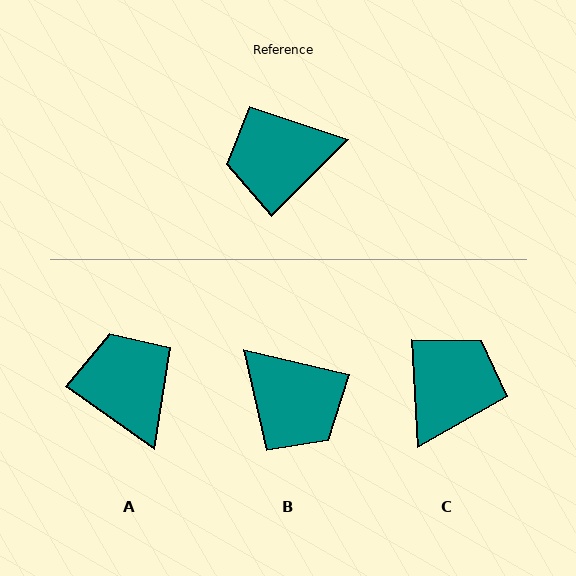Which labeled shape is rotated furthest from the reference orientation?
C, about 132 degrees away.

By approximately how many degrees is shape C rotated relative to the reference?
Approximately 132 degrees clockwise.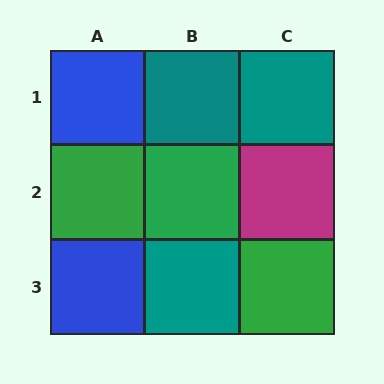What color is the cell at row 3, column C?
Green.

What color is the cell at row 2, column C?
Magenta.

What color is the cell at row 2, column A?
Green.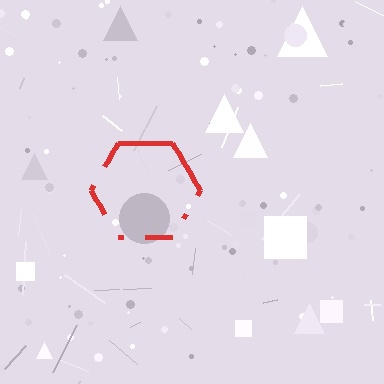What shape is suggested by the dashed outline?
The dashed outline suggests a hexagon.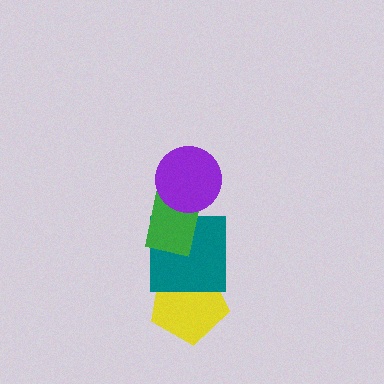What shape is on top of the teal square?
The green rectangle is on top of the teal square.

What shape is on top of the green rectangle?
The purple circle is on top of the green rectangle.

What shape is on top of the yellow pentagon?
The teal square is on top of the yellow pentagon.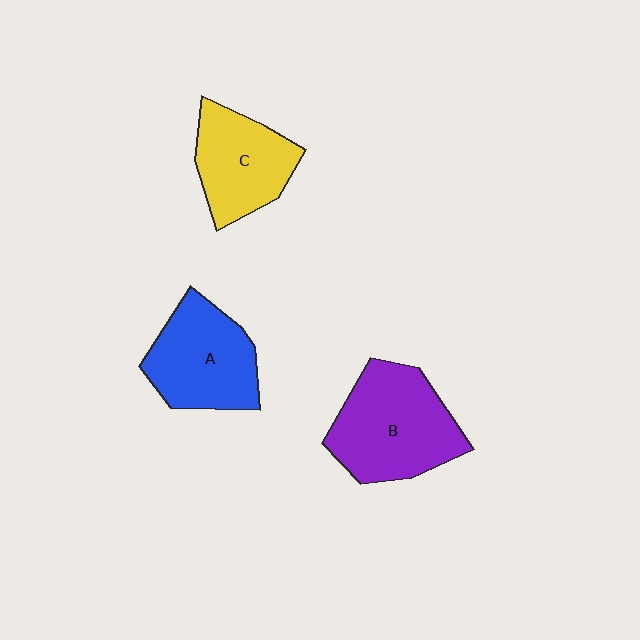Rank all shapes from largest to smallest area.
From largest to smallest: B (purple), A (blue), C (yellow).